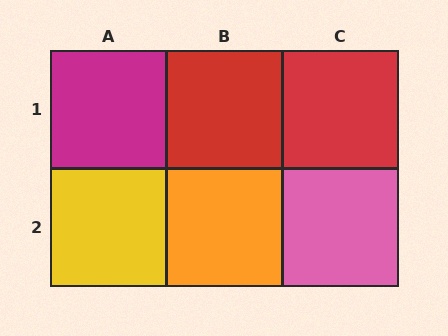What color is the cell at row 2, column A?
Yellow.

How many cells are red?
2 cells are red.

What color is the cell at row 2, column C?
Pink.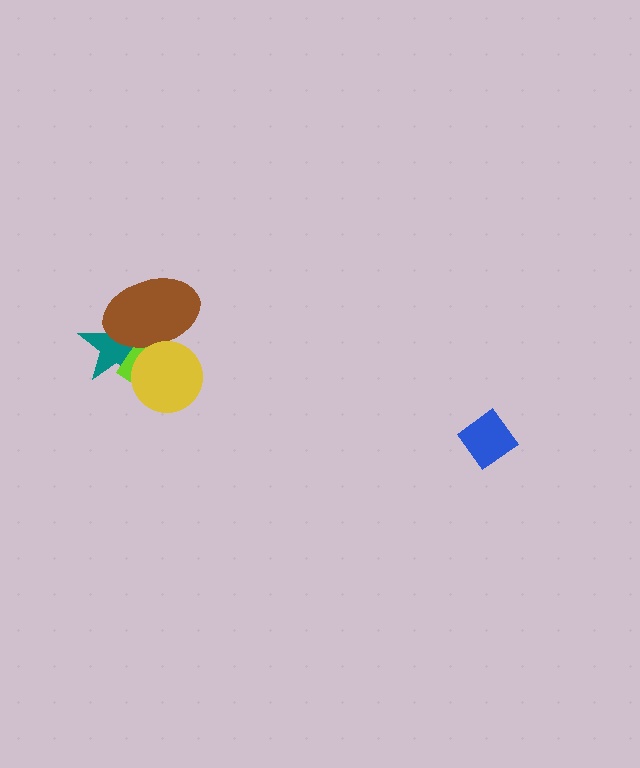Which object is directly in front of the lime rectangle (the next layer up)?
The brown ellipse is directly in front of the lime rectangle.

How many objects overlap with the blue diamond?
0 objects overlap with the blue diamond.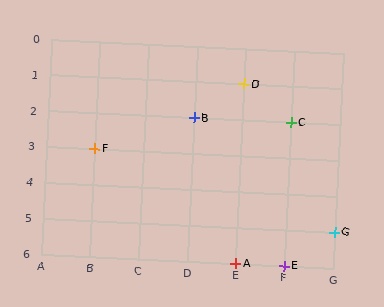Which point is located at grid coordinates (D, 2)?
Point B is at (D, 2).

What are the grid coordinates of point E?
Point E is at grid coordinates (F, 6).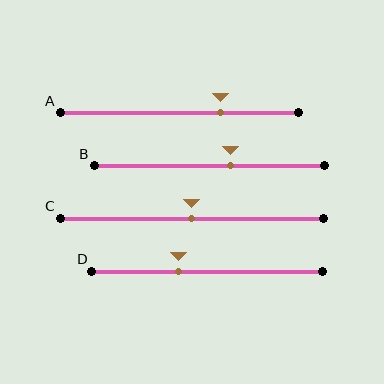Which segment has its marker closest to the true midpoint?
Segment C has its marker closest to the true midpoint.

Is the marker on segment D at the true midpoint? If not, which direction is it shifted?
No, the marker on segment D is shifted to the left by about 13% of the segment length.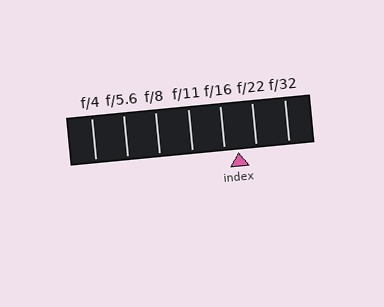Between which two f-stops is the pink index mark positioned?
The index mark is between f/16 and f/22.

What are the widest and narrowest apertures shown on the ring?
The widest aperture shown is f/4 and the narrowest is f/32.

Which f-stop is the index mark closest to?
The index mark is closest to f/16.